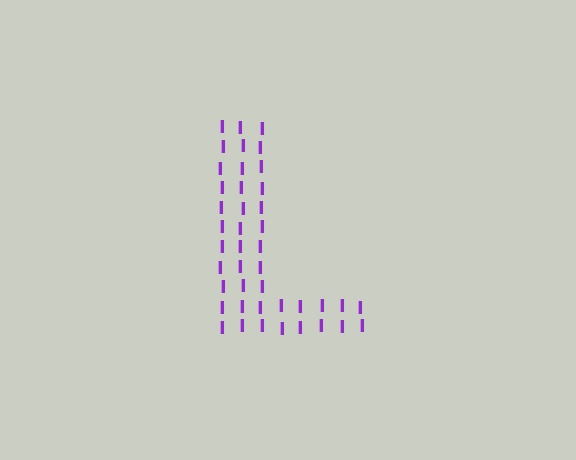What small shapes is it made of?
It is made of small letter I's.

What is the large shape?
The large shape is the letter L.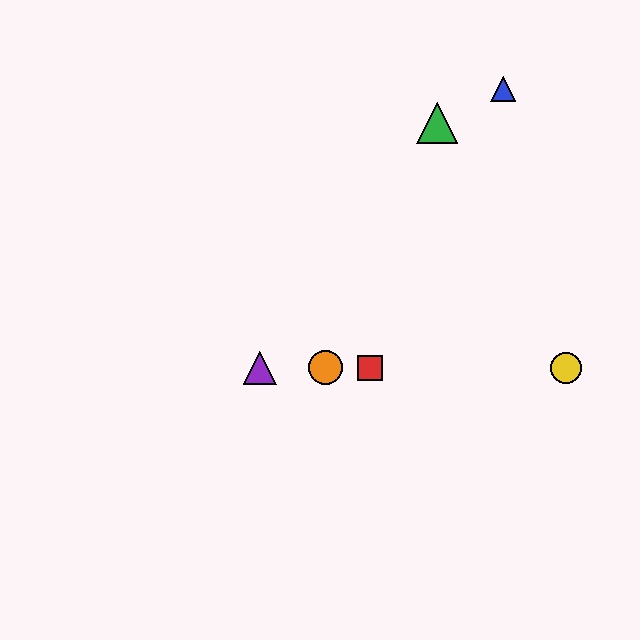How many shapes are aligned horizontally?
4 shapes (the red square, the yellow circle, the purple triangle, the orange circle) are aligned horizontally.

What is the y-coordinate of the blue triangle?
The blue triangle is at y≈89.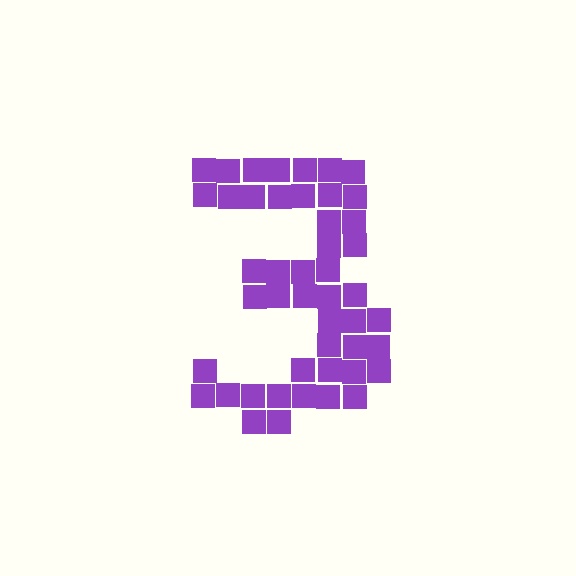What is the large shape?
The large shape is the digit 3.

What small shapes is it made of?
It is made of small squares.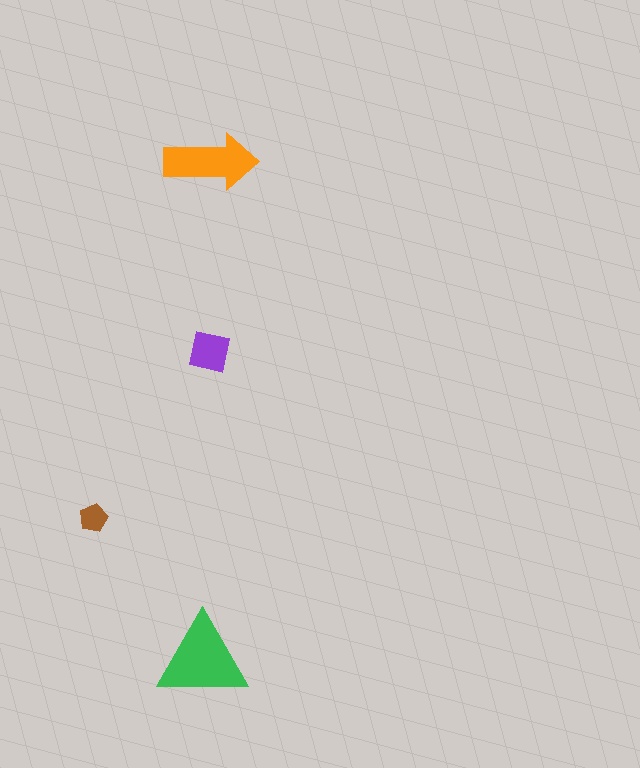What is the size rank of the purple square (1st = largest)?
3rd.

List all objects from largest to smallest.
The green triangle, the orange arrow, the purple square, the brown pentagon.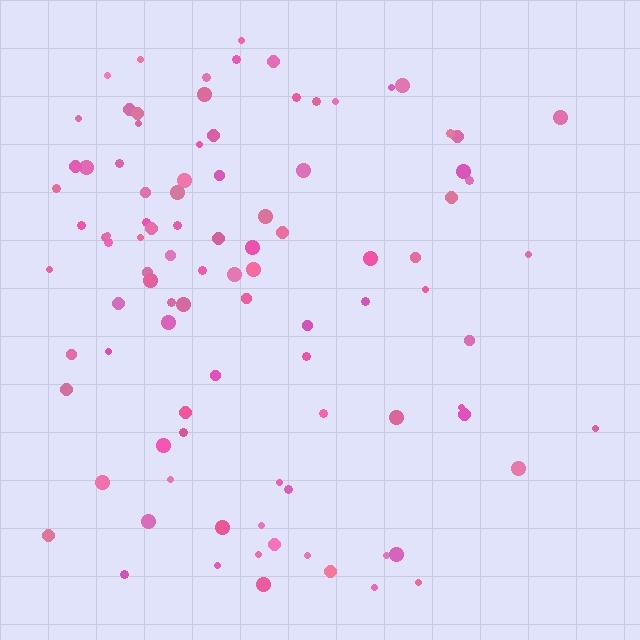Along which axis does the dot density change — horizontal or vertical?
Horizontal.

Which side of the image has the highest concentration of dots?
The left.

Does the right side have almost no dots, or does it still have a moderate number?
Still a moderate number, just noticeably fewer than the left.